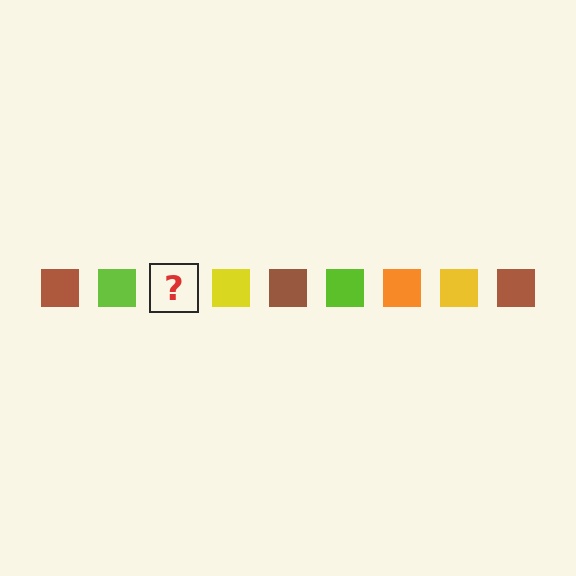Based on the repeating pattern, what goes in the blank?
The blank should be an orange square.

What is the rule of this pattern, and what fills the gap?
The rule is that the pattern cycles through brown, lime, orange, yellow squares. The gap should be filled with an orange square.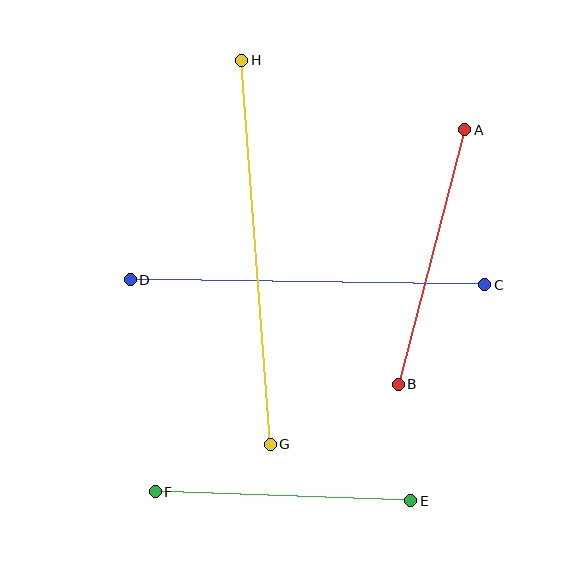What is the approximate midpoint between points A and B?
The midpoint is at approximately (431, 257) pixels.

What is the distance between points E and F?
The distance is approximately 256 pixels.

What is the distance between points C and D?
The distance is approximately 354 pixels.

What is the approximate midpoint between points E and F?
The midpoint is at approximately (283, 496) pixels.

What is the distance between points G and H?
The distance is approximately 385 pixels.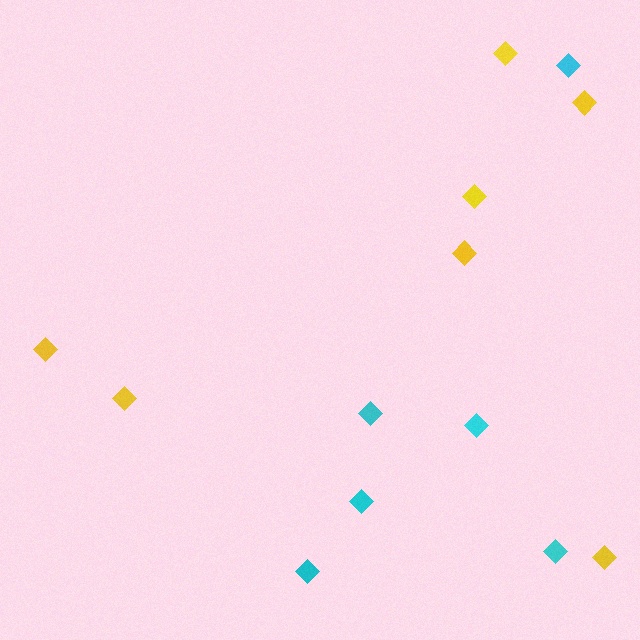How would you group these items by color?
There are 2 groups: one group of yellow diamonds (7) and one group of cyan diamonds (6).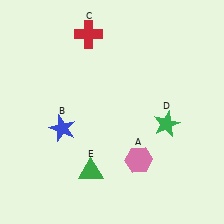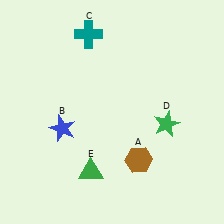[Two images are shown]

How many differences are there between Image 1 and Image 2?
There are 2 differences between the two images.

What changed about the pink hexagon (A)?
In Image 1, A is pink. In Image 2, it changed to brown.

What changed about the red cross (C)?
In Image 1, C is red. In Image 2, it changed to teal.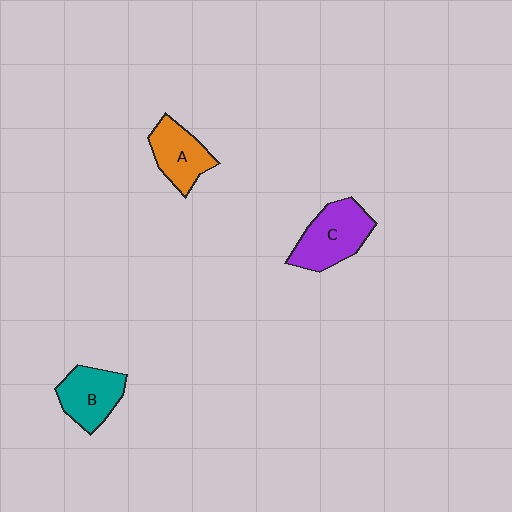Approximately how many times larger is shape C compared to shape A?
Approximately 1.3 times.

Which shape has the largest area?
Shape C (purple).